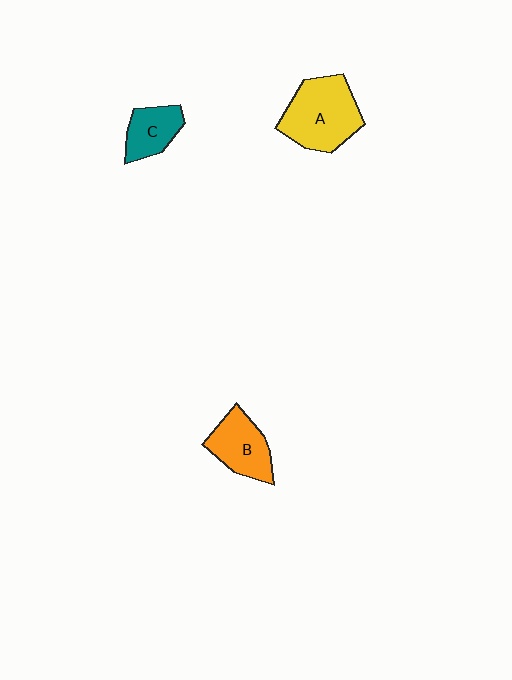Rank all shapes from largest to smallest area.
From largest to smallest: A (yellow), B (orange), C (teal).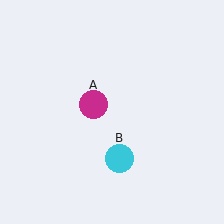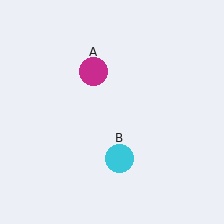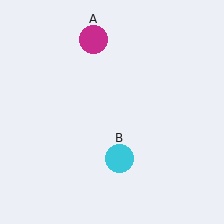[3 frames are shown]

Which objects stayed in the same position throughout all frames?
Cyan circle (object B) remained stationary.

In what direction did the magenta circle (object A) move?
The magenta circle (object A) moved up.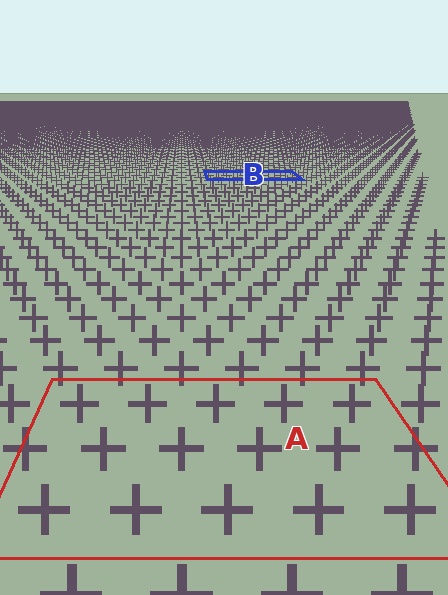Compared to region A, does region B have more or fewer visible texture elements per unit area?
Region B has more texture elements per unit area — they are packed more densely because it is farther away.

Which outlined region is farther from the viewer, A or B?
Region B is farther from the viewer — the texture elements inside it appear smaller and more densely packed.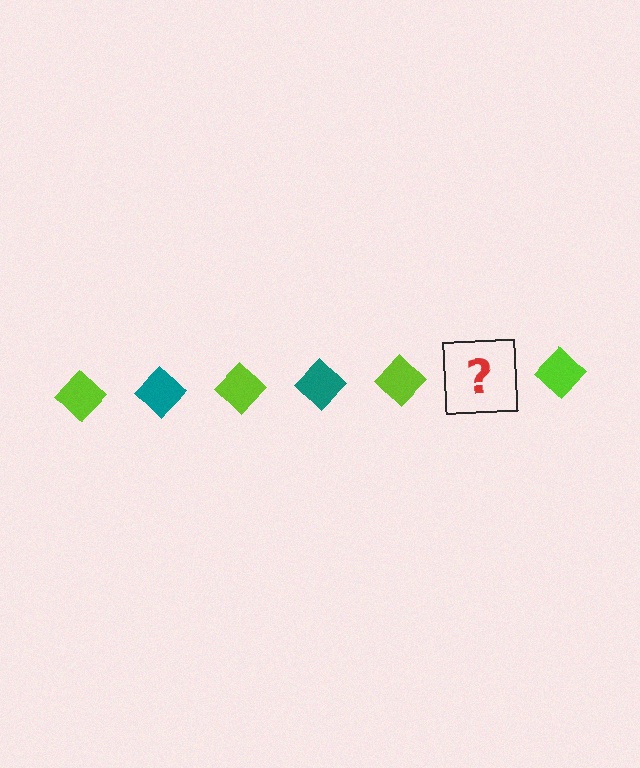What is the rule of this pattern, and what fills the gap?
The rule is that the pattern cycles through lime, teal diamonds. The gap should be filled with a teal diamond.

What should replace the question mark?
The question mark should be replaced with a teal diamond.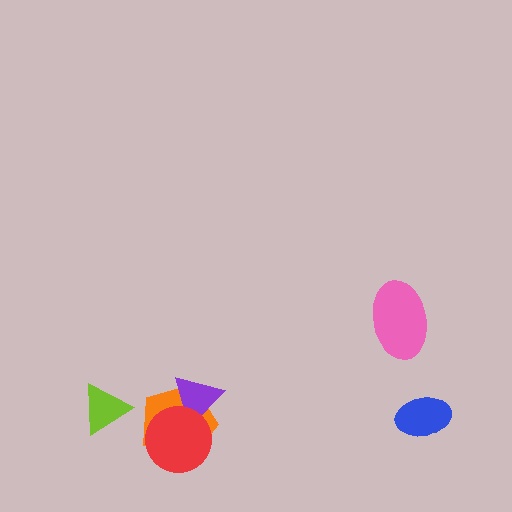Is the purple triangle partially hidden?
Yes, it is partially covered by another shape.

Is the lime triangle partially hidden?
No, no other shape covers it.